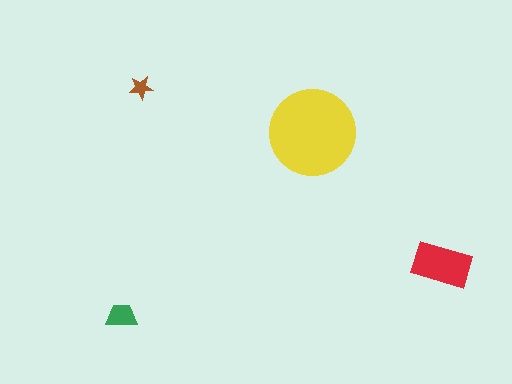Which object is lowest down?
The green trapezoid is bottommost.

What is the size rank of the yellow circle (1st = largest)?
1st.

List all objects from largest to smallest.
The yellow circle, the red rectangle, the green trapezoid, the brown star.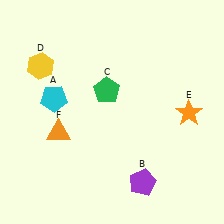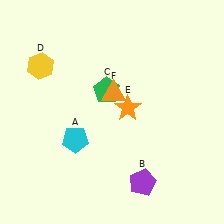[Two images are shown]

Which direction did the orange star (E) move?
The orange star (E) moved left.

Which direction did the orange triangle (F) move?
The orange triangle (F) moved right.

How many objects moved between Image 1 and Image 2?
3 objects moved between the two images.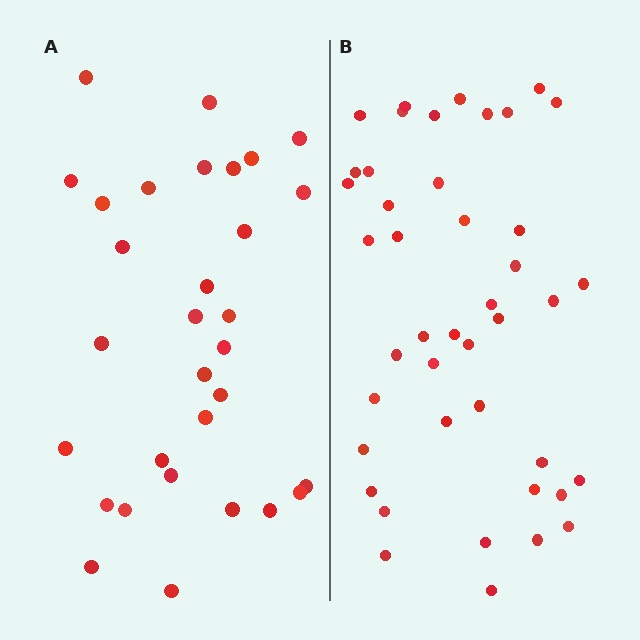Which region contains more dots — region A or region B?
Region B (the right region) has more dots.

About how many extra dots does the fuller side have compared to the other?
Region B has roughly 12 or so more dots than region A.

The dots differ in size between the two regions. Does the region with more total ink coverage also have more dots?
No. Region A has more total ink coverage because its dots are larger, but region B actually contains more individual dots. Total area can be misleading — the number of items is what matters here.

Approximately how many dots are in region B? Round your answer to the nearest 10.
About 40 dots. (The exact count is 43, which rounds to 40.)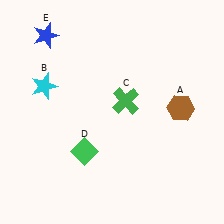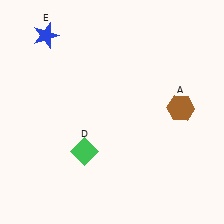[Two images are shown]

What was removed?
The green cross (C), the cyan star (B) were removed in Image 2.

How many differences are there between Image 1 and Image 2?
There are 2 differences between the two images.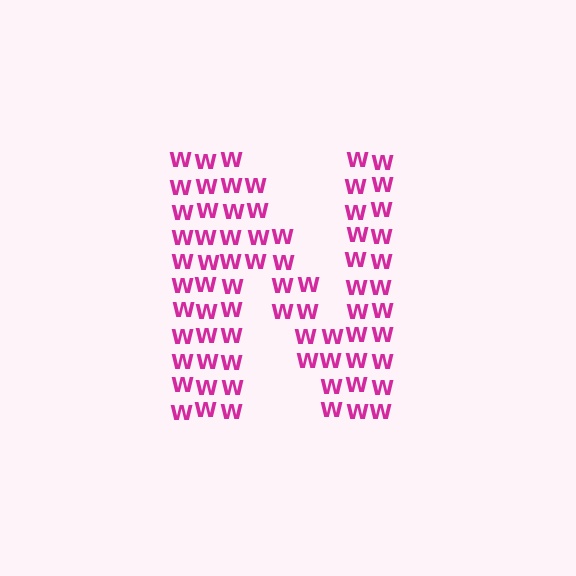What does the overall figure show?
The overall figure shows the letter N.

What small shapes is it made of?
It is made of small letter W's.